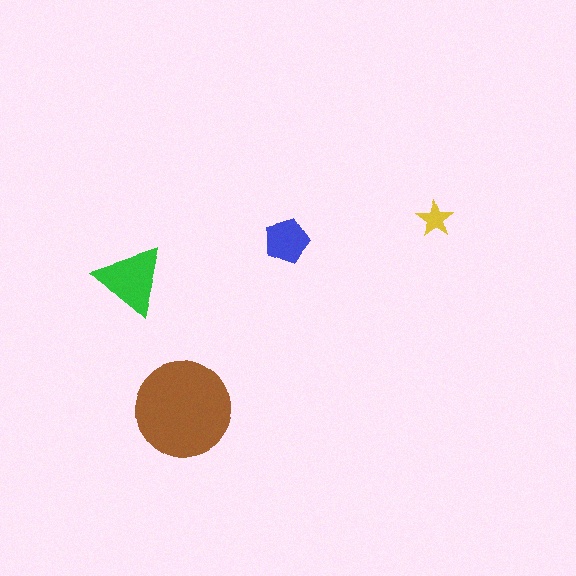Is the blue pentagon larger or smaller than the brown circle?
Smaller.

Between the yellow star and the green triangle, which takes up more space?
The green triangle.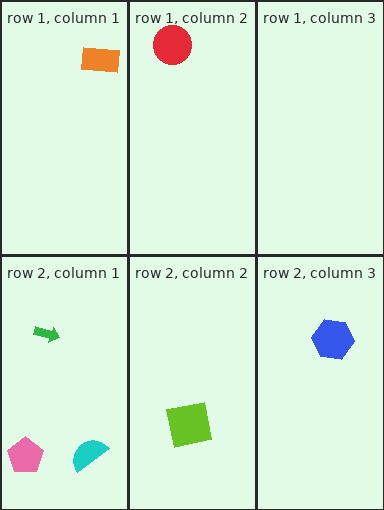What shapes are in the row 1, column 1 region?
The orange rectangle.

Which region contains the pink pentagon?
The row 2, column 1 region.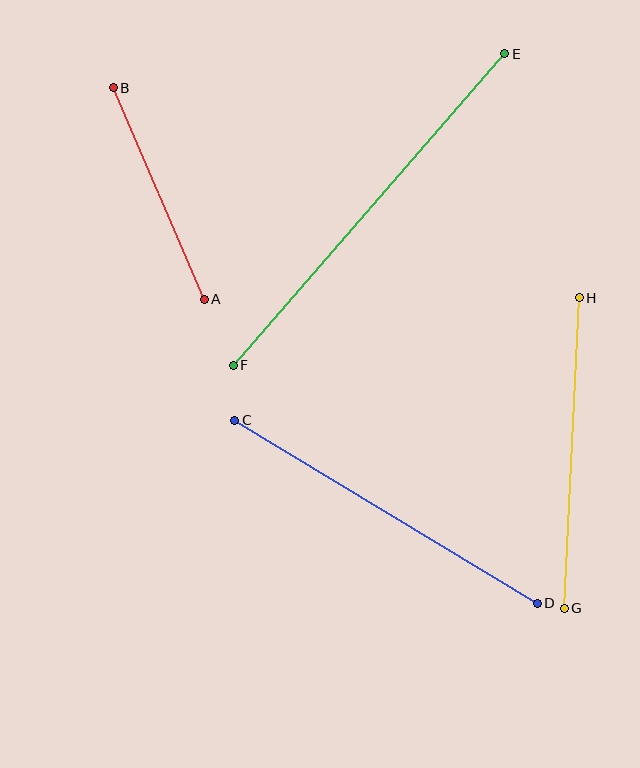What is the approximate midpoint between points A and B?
The midpoint is at approximately (159, 193) pixels.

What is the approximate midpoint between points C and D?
The midpoint is at approximately (386, 512) pixels.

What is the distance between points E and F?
The distance is approximately 413 pixels.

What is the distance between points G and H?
The distance is approximately 311 pixels.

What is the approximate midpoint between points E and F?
The midpoint is at approximately (369, 209) pixels.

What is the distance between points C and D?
The distance is approximately 354 pixels.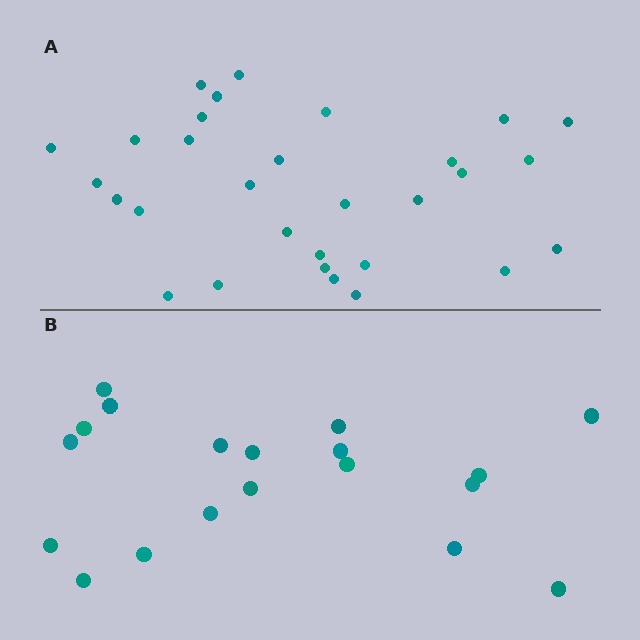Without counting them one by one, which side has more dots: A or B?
Region A (the top region) has more dots.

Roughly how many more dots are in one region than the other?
Region A has roughly 12 or so more dots than region B.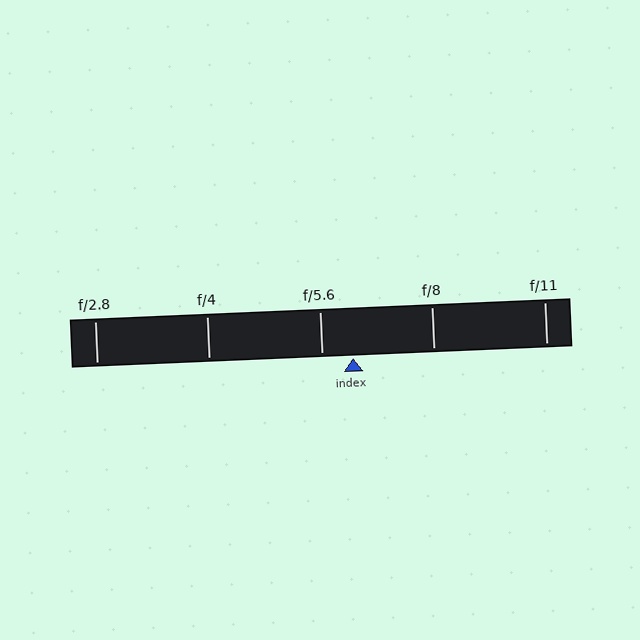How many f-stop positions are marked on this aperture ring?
There are 5 f-stop positions marked.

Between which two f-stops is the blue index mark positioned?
The index mark is between f/5.6 and f/8.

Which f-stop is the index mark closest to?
The index mark is closest to f/5.6.